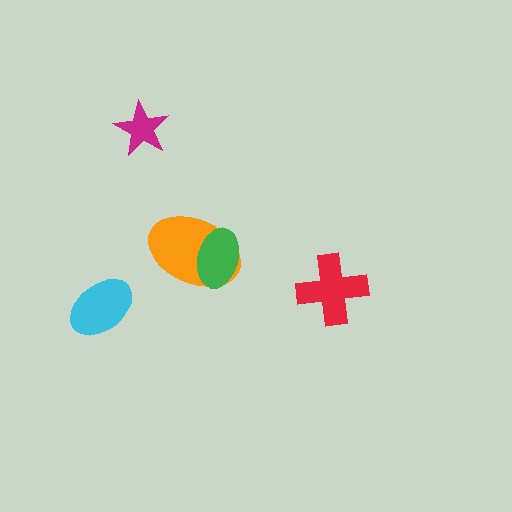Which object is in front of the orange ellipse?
The green ellipse is in front of the orange ellipse.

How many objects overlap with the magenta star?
0 objects overlap with the magenta star.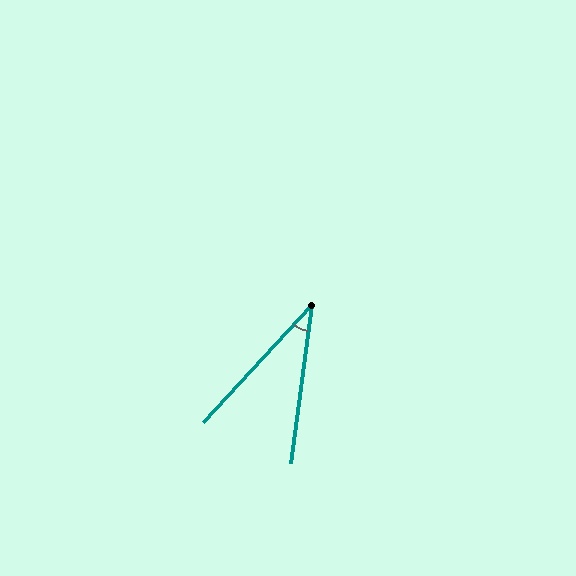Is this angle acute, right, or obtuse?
It is acute.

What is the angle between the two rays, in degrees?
Approximately 35 degrees.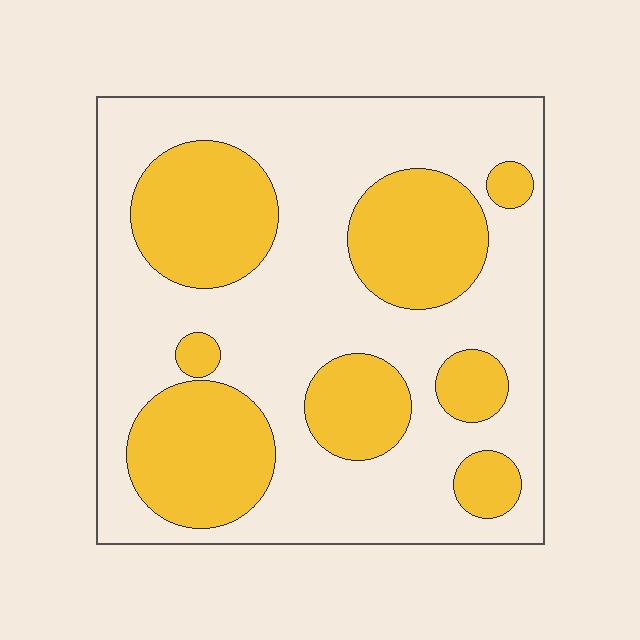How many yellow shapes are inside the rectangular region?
8.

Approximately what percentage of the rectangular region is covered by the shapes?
Approximately 35%.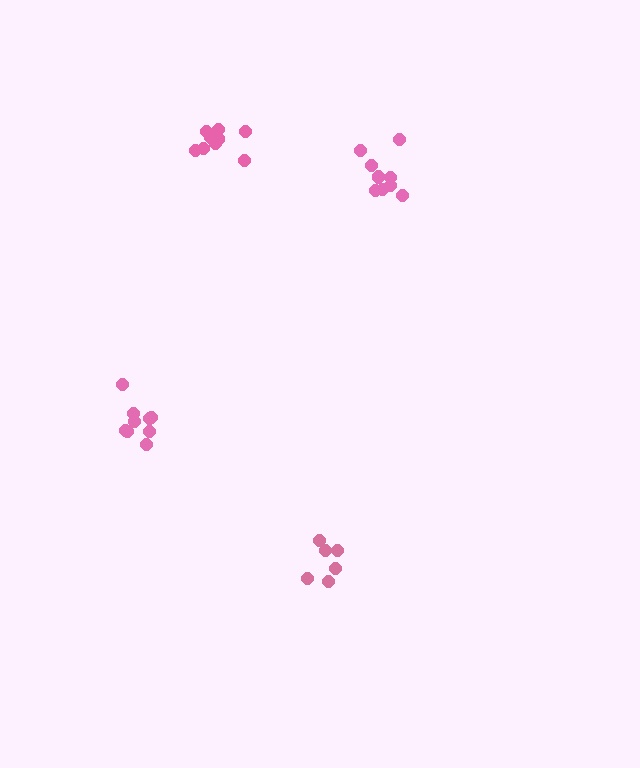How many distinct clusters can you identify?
There are 4 distinct clusters.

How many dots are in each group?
Group 1: 9 dots, Group 2: 6 dots, Group 3: 11 dots, Group 4: 9 dots (35 total).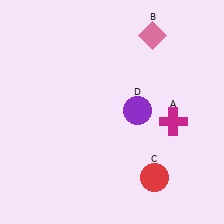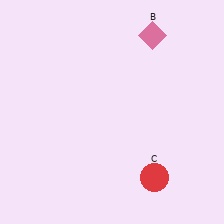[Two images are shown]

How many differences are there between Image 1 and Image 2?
There are 2 differences between the two images.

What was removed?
The magenta cross (A), the purple circle (D) were removed in Image 2.